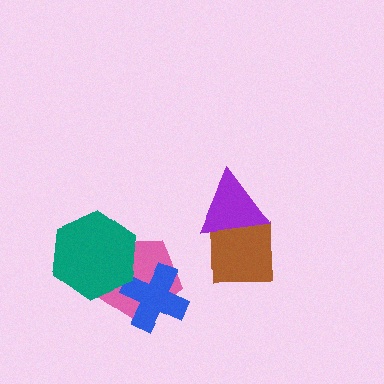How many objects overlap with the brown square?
1 object overlaps with the brown square.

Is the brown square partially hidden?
Yes, it is partially covered by another shape.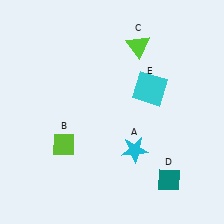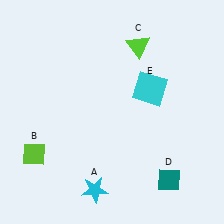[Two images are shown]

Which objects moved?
The objects that moved are: the cyan star (A), the lime diamond (B).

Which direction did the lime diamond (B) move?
The lime diamond (B) moved left.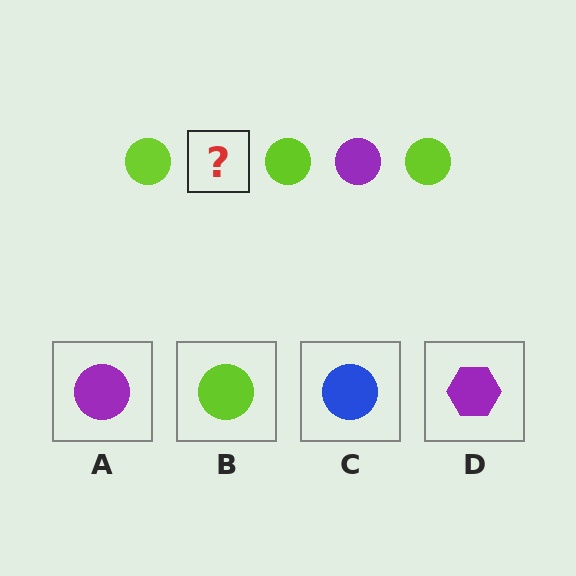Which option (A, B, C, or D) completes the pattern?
A.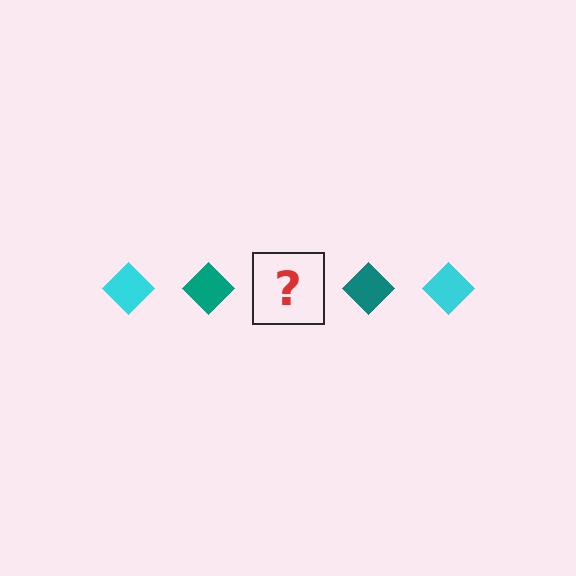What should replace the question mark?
The question mark should be replaced with a cyan diamond.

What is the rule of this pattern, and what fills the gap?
The rule is that the pattern cycles through cyan, teal diamonds. The gap should be filled with a cyan diamond.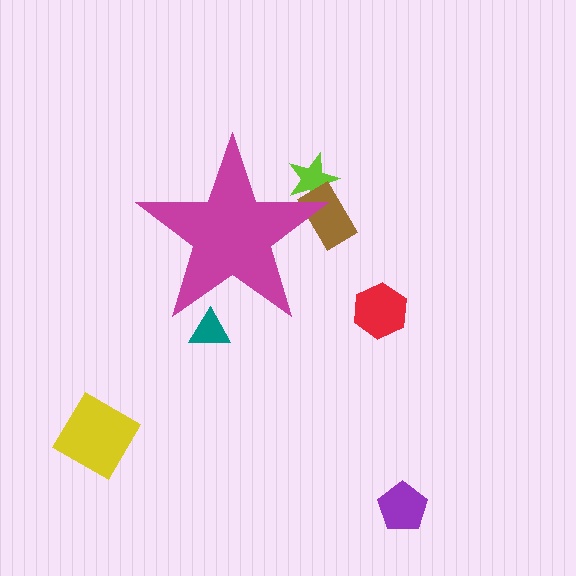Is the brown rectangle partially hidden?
Yes, the brown rectangle is partially hidden behind the magenta star.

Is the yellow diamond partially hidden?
No, the yellow diamond is fully visible.